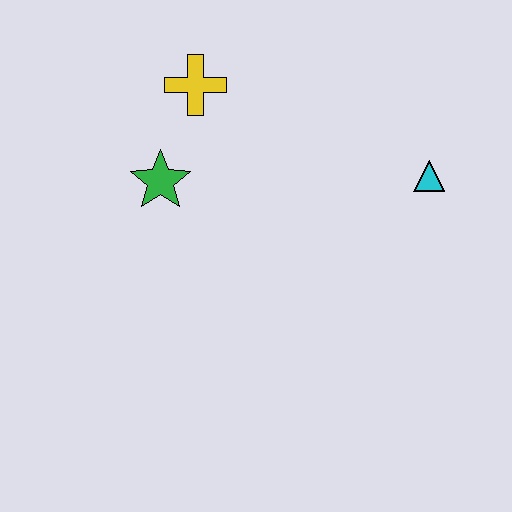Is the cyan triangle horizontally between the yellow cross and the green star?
No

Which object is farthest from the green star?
The cyan triangle is farthest from the green star.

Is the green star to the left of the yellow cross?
Yes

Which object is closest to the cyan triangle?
The yellow cross is closest to the cyan triangle.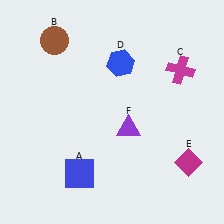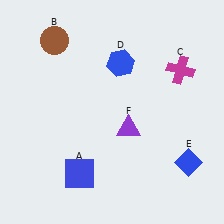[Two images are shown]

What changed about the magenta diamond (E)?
In Image 1, E is magenta. In Image 2, it changed to blue.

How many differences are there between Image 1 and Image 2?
There is 1 difference between the two images.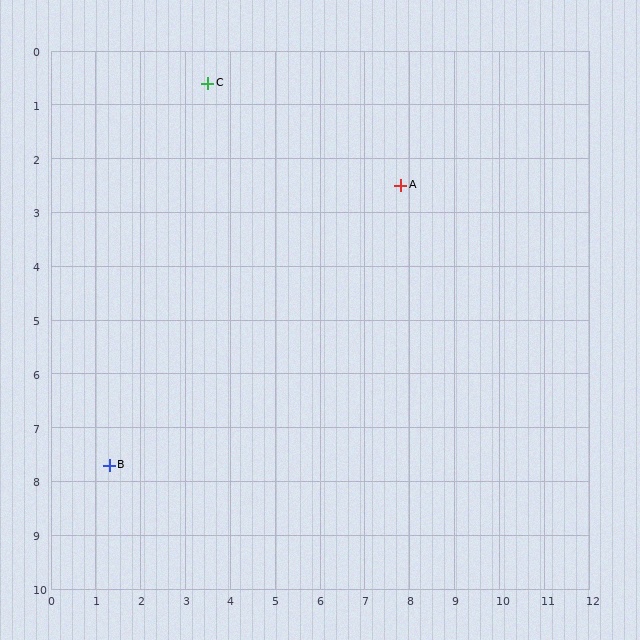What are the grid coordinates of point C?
Point C is at approximately (3.5, 0.6).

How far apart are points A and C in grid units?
Points A and C are about 4.7 grid units apart.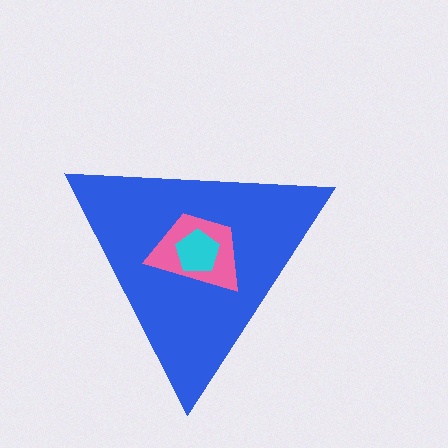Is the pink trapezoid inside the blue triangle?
Yes.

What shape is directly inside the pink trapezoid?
The cyan pentagon.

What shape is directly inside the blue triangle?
The pink trapezoid.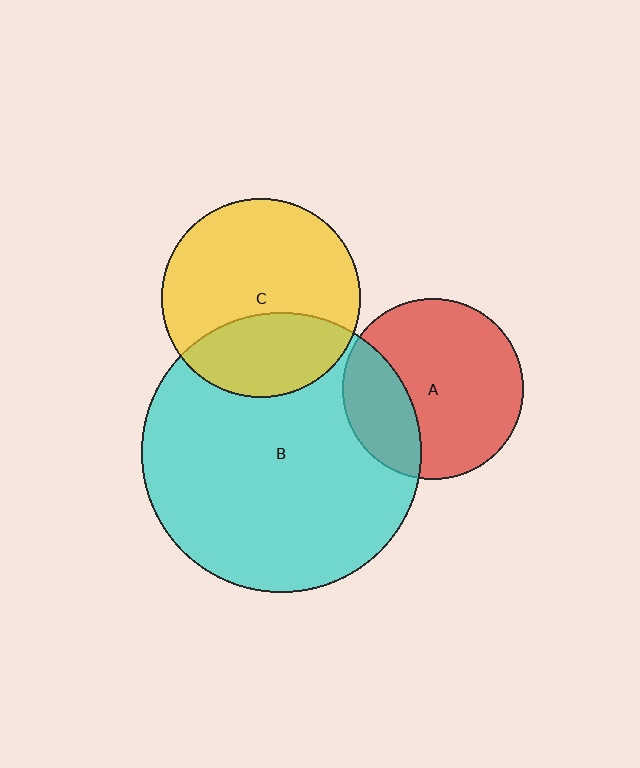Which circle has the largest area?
Circle B (cyan).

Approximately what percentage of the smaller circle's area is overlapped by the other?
Approximately 35%.